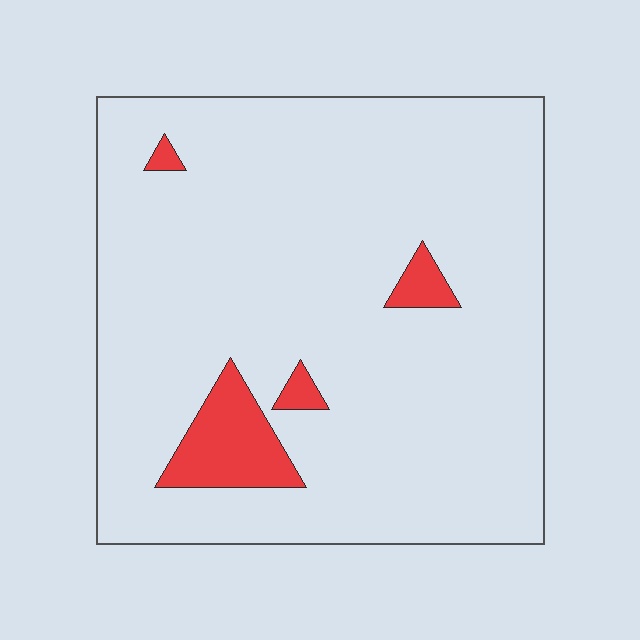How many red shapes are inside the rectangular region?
4.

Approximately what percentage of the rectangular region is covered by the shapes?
Approximately 10%.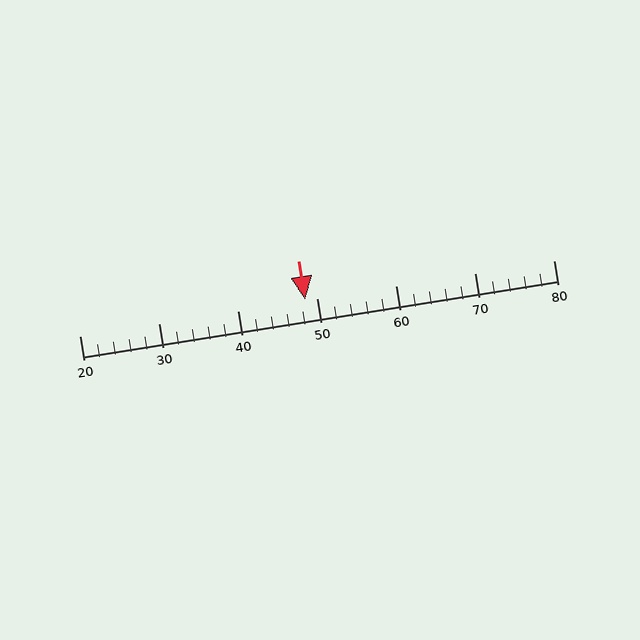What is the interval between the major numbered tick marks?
The major tick marks are spaced 10 units apart.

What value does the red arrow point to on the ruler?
The red arrow points to approximately 48.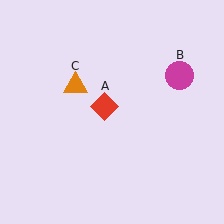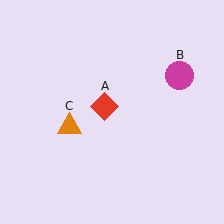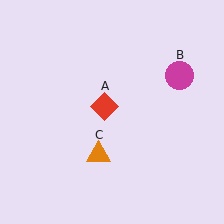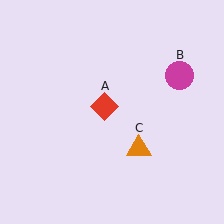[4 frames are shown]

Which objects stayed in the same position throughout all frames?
Red diamond (object A) and magenta circle (object B) remained stationary.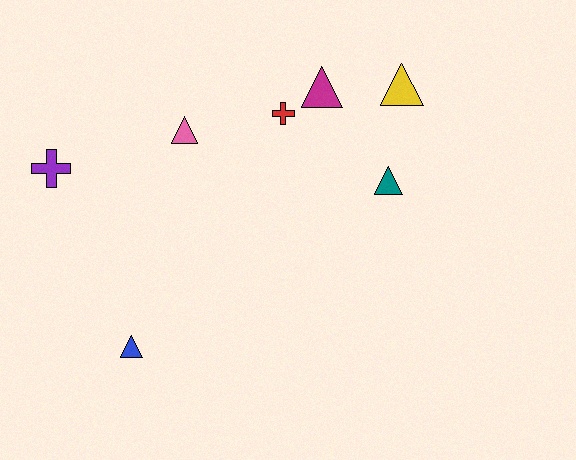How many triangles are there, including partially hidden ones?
There are 5 triangles.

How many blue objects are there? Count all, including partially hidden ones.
There is 1 blue object.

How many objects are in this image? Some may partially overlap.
There are 7 objects.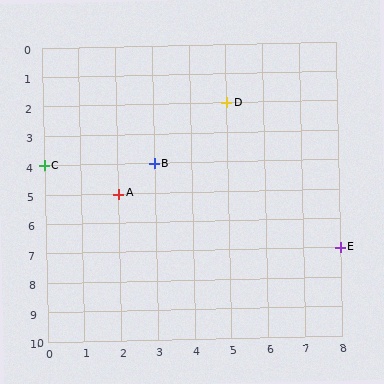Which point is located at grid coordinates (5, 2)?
Point D is at (5, 2).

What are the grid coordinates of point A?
Point A is at grid coordinates (2, 5).